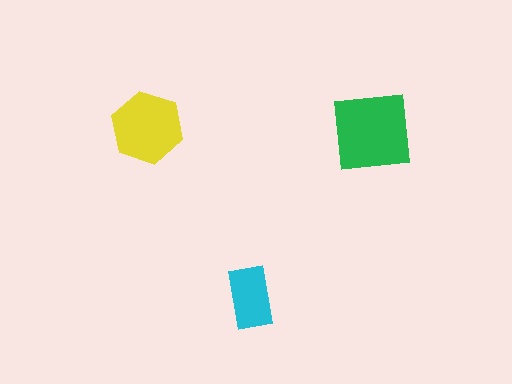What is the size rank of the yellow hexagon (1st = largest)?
2nd.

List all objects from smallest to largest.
The cyan rectangle, the yellow hexagon, the green square.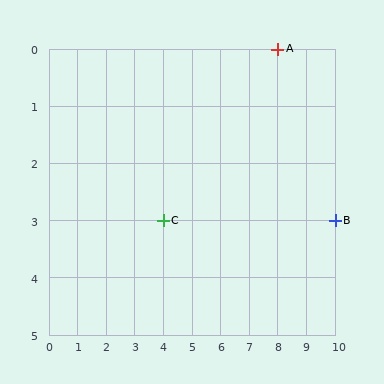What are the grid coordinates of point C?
Point C is at grid coordinates (4, 3).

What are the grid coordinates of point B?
Point B is at grid coordinates (10, 3).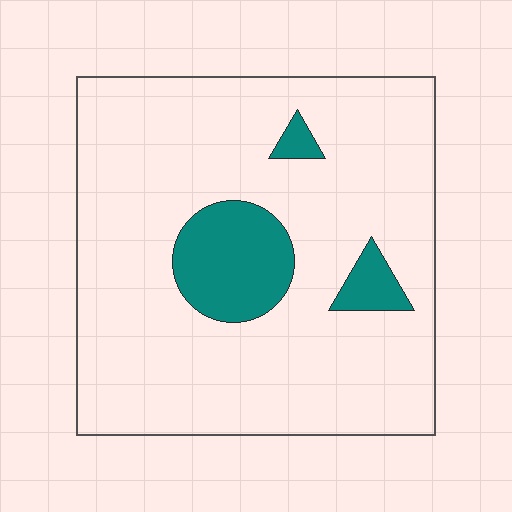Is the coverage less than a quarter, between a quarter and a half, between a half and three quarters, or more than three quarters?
Less than a quarter.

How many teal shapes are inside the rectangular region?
3.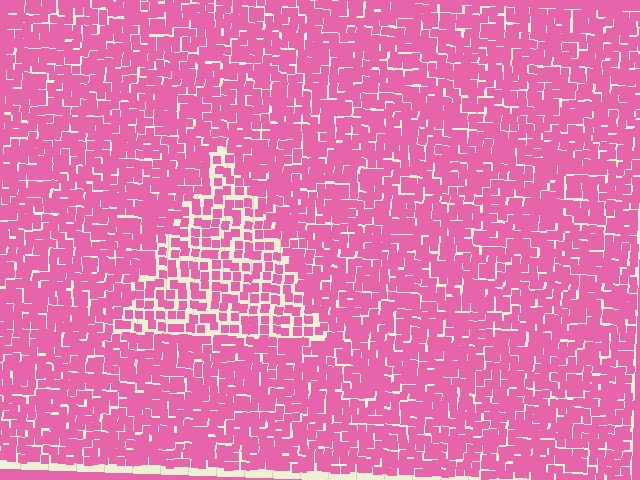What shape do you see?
I see a triangle.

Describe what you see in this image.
The image contains small pink elements arranged at two different densities. A triangle-shaped region is visible where the elements are less densely packed than the surrounding area.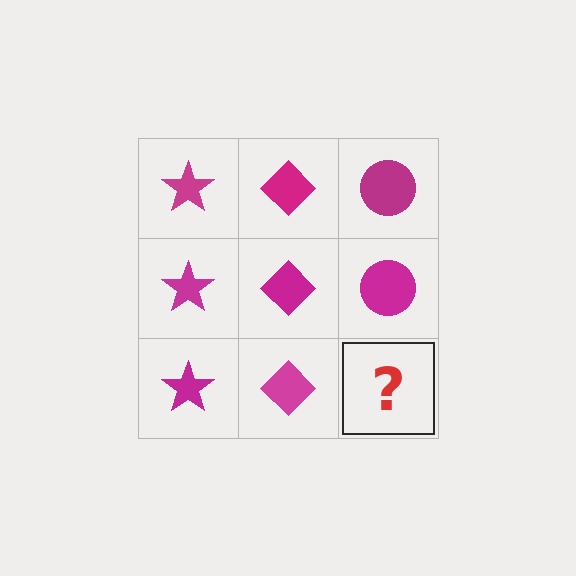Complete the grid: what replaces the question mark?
The question mark should be replaced with a magenta circle.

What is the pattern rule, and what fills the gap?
The rule is that each column has a consistent shape. The gap should be filled with a magenta circle.